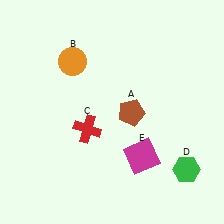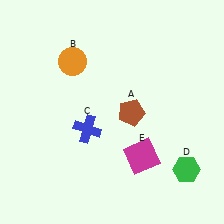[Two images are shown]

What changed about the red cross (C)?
In Image 1, C is red. In Image 2, it changed to blue.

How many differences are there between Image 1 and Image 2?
There is 1 difference between the two images.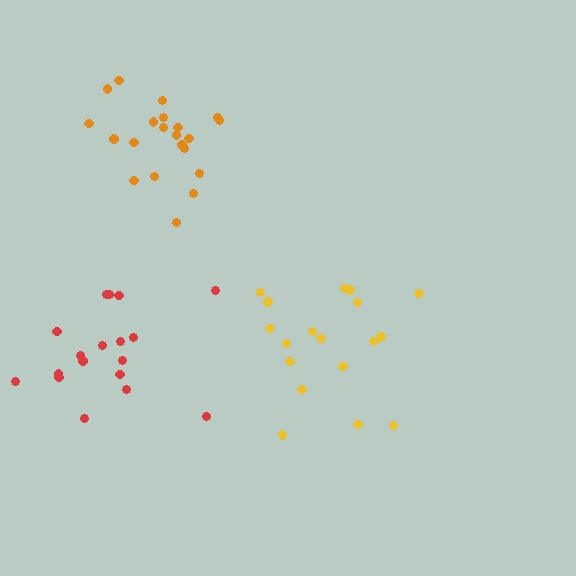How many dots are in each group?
Group 1: 18 dots, Group 2: 21 dots, Group 3: 18 dots (57 total).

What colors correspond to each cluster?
The clusters are colored: yellow, orange, red.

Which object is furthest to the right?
The yellow cluster is rightmost.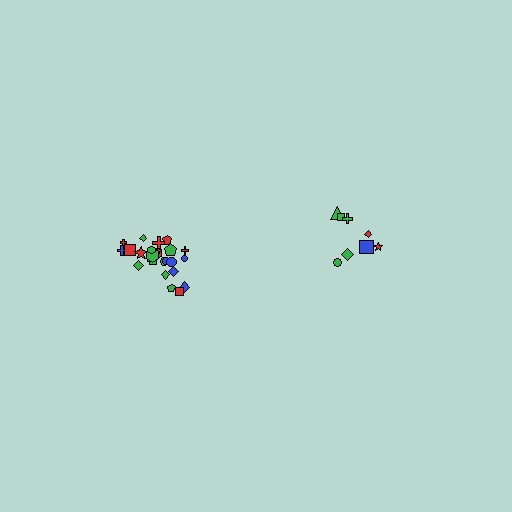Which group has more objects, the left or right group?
The left group.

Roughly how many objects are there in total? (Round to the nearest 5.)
Roughly 35 objects in total.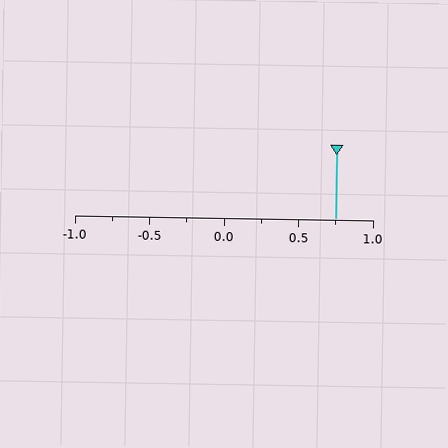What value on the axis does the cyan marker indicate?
The marker indicates approximately 0.75.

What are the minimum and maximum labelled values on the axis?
The axis runs from -1.0 to 1.0.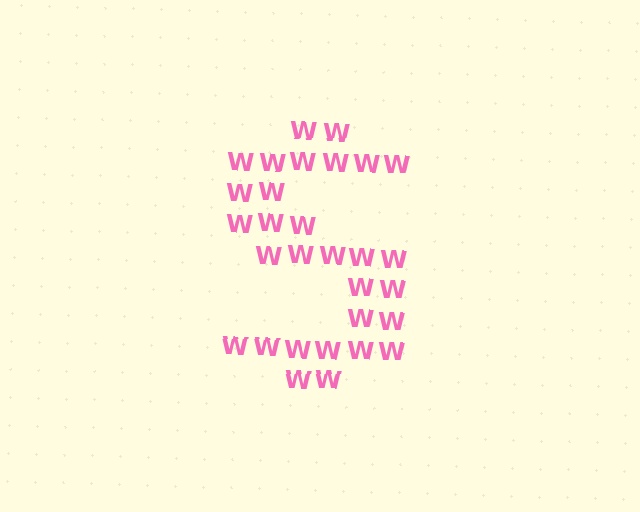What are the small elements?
The small elements are letter W's.